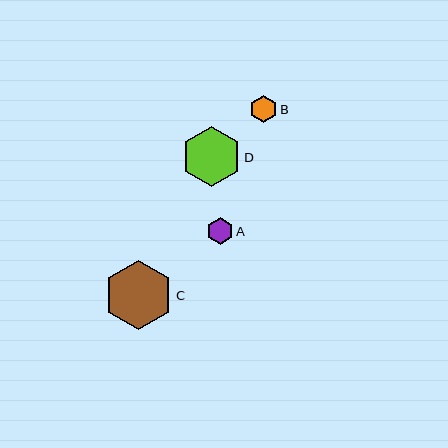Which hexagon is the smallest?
Hexagon A is the smallest with a size of approximately 27 pixels.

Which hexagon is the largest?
Hexagon C is the largest with a size of approximately 69 pixels.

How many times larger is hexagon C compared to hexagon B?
Hexagon C is approximately 2.5 times the size of hexagon B.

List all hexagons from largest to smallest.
From largest to smallest: C, D, B, A.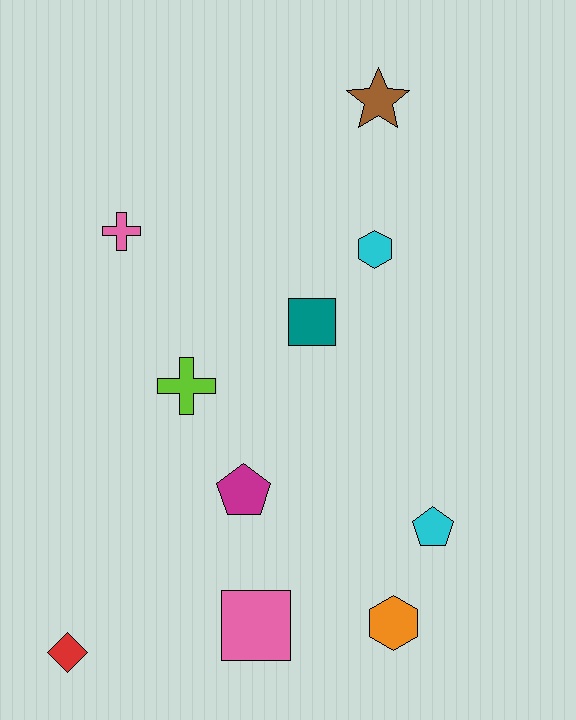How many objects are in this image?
There are 10 objects.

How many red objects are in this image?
There is 1 red object.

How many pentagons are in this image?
There are 2 pentagons.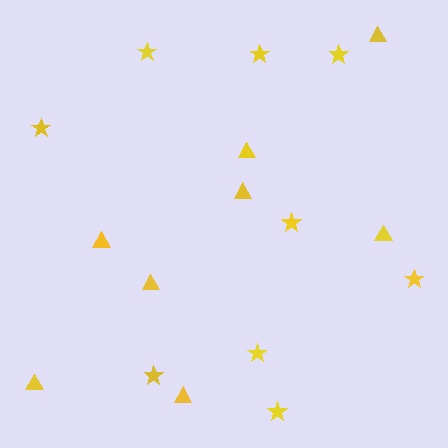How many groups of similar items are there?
There are 2 groups: one group of stars (9) and one group of triangles (8).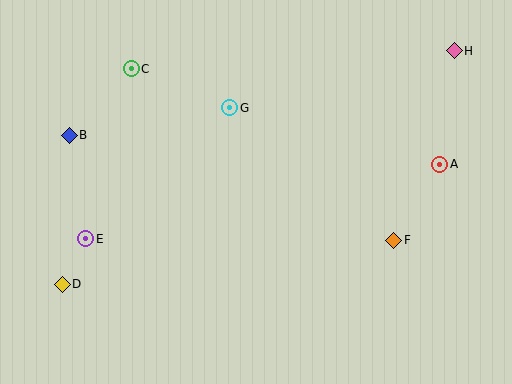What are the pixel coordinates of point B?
Point B is at (69, 135).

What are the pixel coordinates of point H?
Point H is at (454, 51).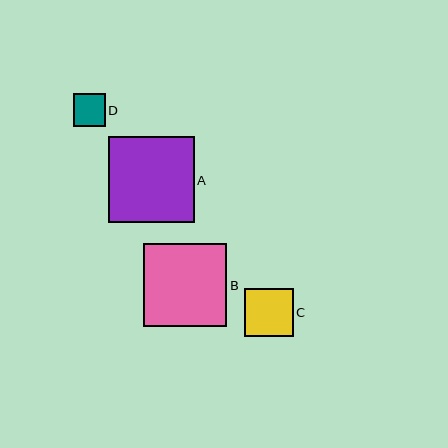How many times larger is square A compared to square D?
Square A is approximately 2.7 times the size of square D.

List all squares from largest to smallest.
From largest to smallest: A, B, C, D.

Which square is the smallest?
Square D is the smallest with a size of approximately 32 pixels.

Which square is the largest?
Square A is the largest with a size of approximately 86 pixels.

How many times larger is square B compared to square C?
Square B is approximately 1.7 times the size of square C.